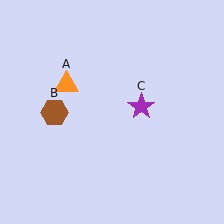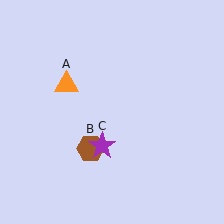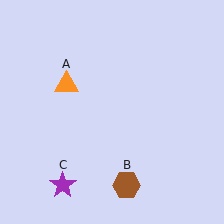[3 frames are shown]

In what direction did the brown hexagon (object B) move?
The brown hexagon (object B) moved down and to the right.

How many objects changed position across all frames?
2 objects changed position: brown hexagon (object B), purple star (object C).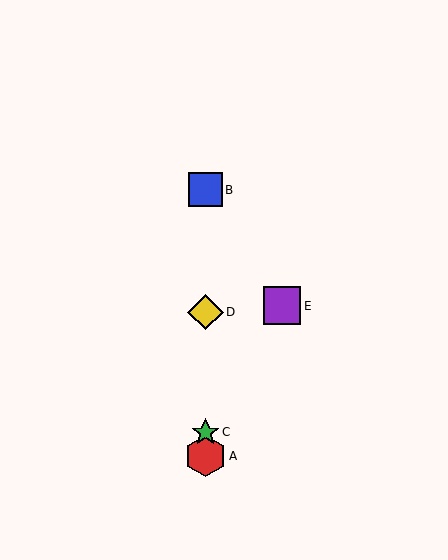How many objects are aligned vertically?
4 objects (A, B, C, D) are aligned vertically.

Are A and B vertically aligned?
Yes, both are at x≈205.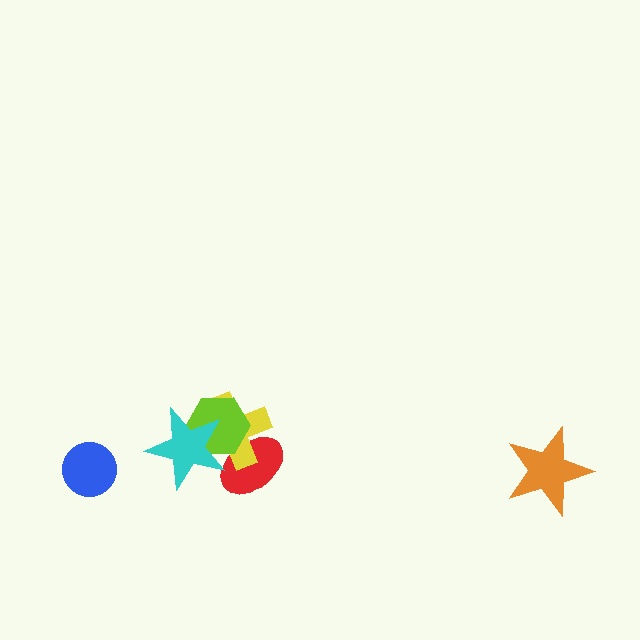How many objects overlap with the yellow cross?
3 objects overlap with the yellow cross.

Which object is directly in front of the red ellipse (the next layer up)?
The yellow cross is directly in front of the red ellipse.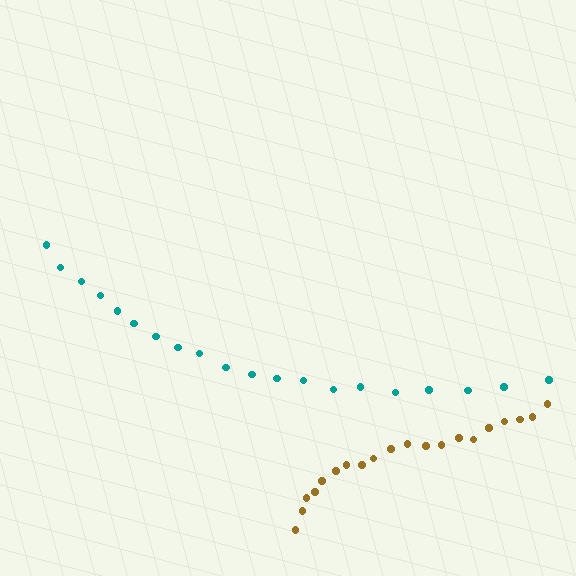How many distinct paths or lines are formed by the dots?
There are 2 distinct paths.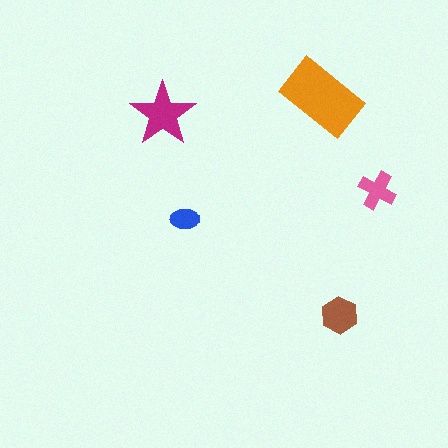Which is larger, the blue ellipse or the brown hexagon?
The brown hexagon.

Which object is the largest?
The orange rectangle.